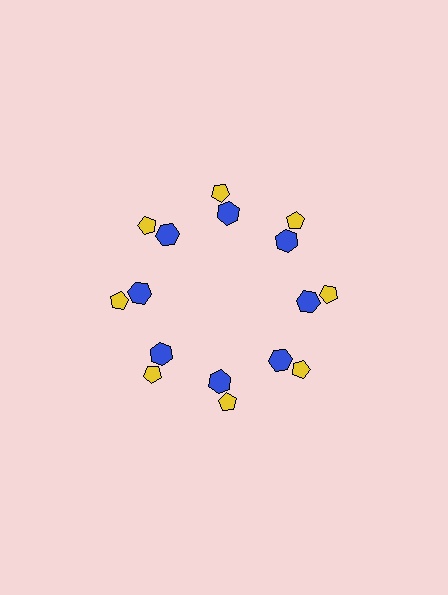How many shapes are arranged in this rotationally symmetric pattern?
There are 16 shapes, arranged in 8 groups of 2.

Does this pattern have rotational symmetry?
Yes, this pattern has 8-fold rotational symmetry. It looks the same after rotating 45 degrees around the center.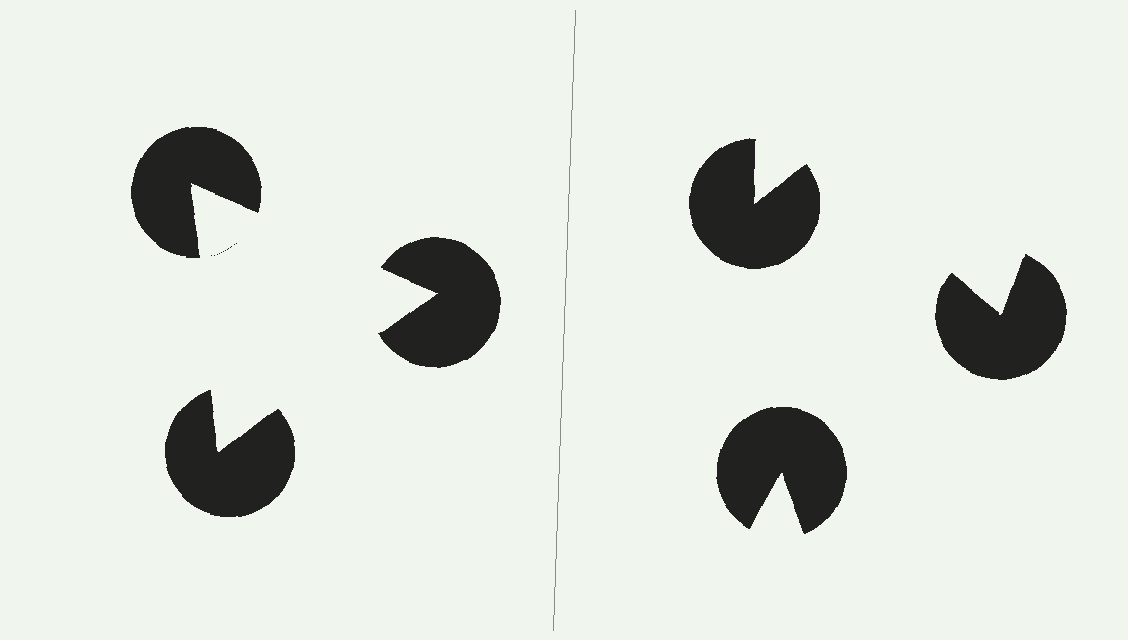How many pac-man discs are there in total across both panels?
6 — 3 on each side.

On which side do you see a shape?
An illusory triangle appears on the left side. On the right side the wedge cuts are rotated, so no coherent shape forms.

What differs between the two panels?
The pac-man discs are positioned identically on both sides; only the wedge orientations differ. On the left they align to a triangle; on the right they are misaligned.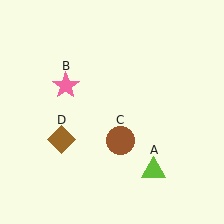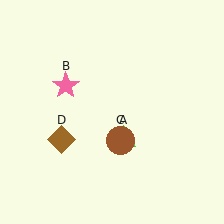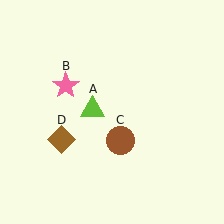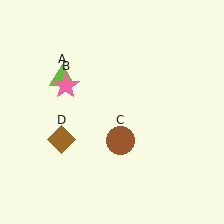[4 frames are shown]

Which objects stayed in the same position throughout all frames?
Pink star (object B) and brown circle (object C) and brown diamond (object D) remained stationary.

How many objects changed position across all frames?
1 object changed position: lime triangle (object A).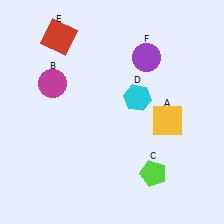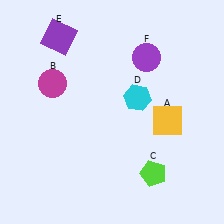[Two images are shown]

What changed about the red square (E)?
In Image 1, E is red. In Image 2, it changed to purple.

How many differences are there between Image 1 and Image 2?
There is 1 difference between the two images.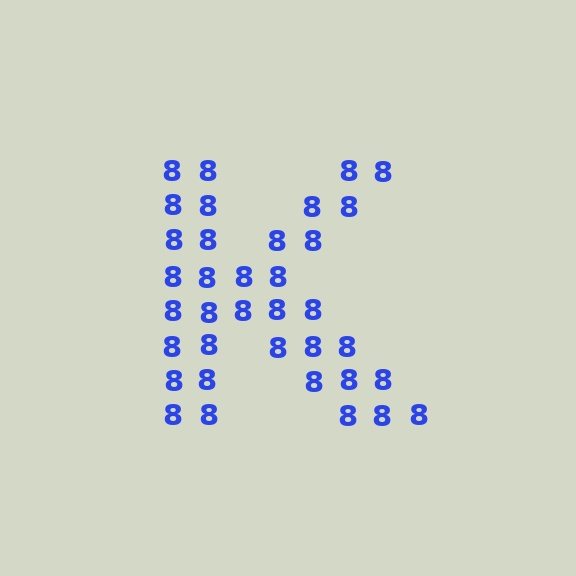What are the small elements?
The small elements are digit 8's.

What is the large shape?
The large shape is the letter K.